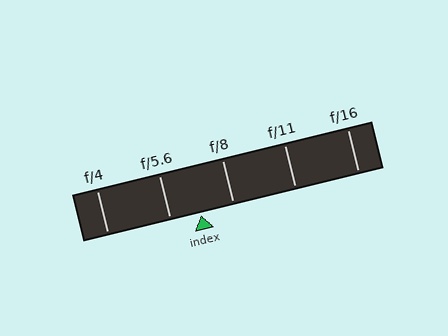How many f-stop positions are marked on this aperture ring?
There are 5 f-stop positions marked.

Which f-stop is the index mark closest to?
The index mark is closest to f/5.6.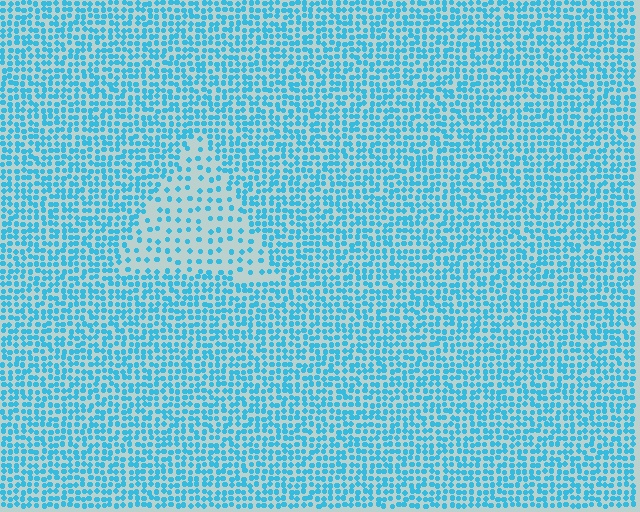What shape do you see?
I see a triangle.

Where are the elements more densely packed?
The elements are more densely packed outside the triangle boundary.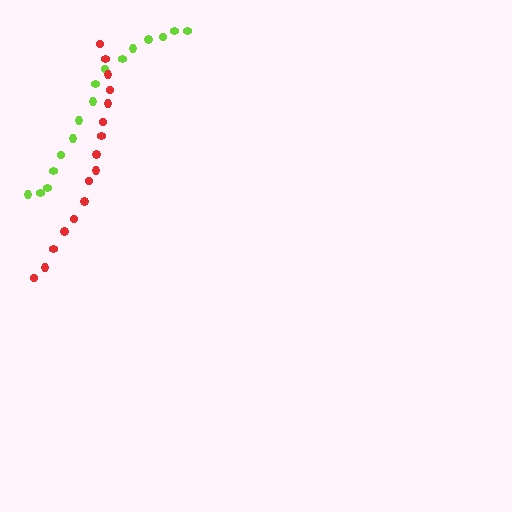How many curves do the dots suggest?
There are 2 distinct paths.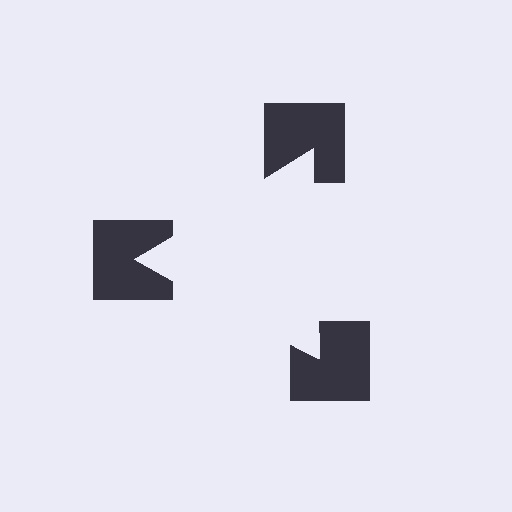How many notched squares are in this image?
There are 3 — one at each vertex of the illusory triangle.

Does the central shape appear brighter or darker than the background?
It typically appears slightly brighter than the background, even though no actual brightness change is drawn.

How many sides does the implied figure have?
3 sides.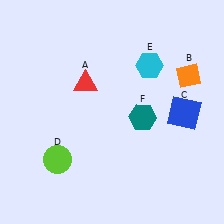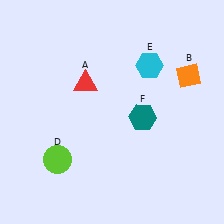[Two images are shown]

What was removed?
The blue square (C) was removed in Image 2.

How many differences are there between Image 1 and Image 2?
There is 1 difference between the two images.